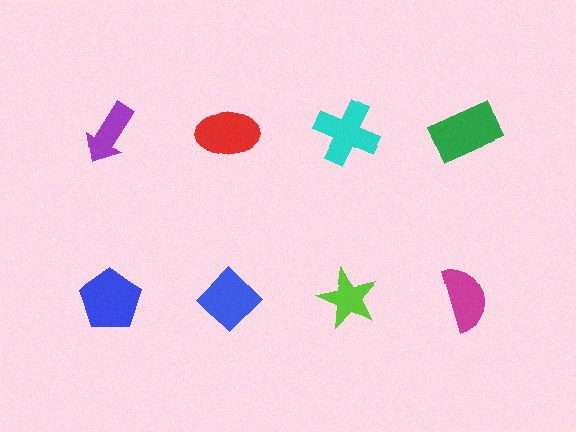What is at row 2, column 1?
A blue pentagon.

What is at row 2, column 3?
A lime star.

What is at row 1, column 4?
A green rectangle.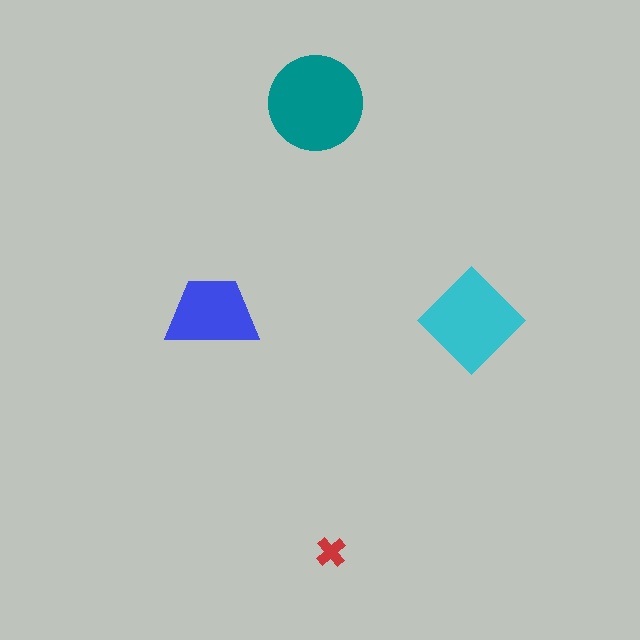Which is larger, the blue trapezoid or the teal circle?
The teal circle.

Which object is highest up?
The teal circle is topmost.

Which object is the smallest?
The red cross.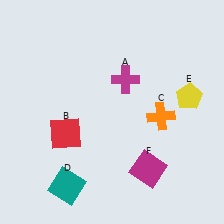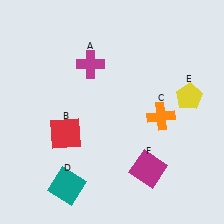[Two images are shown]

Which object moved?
The magenta cross (A) moved left.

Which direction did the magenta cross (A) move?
The magenta cross (A) moved left.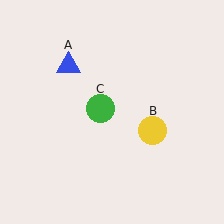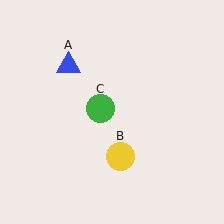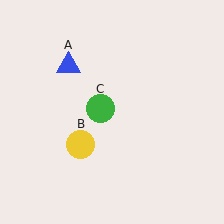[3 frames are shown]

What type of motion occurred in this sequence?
The yellow circle (object B) rotated clockwise around the center of the scene.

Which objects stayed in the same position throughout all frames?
Blue triangle (object A) and green circle (object C) remained stationary.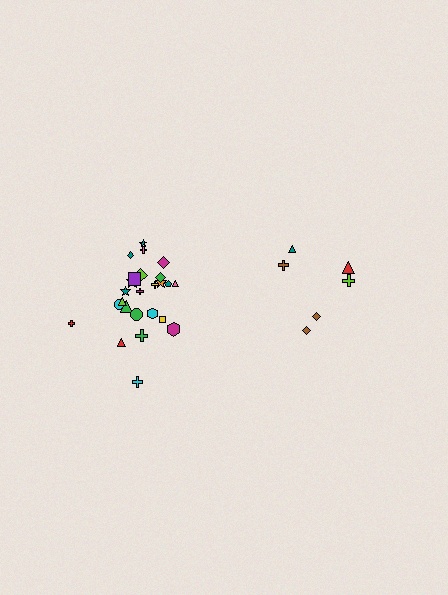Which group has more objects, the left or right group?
The left group.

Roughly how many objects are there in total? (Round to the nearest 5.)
Roughly 30 objects in total.